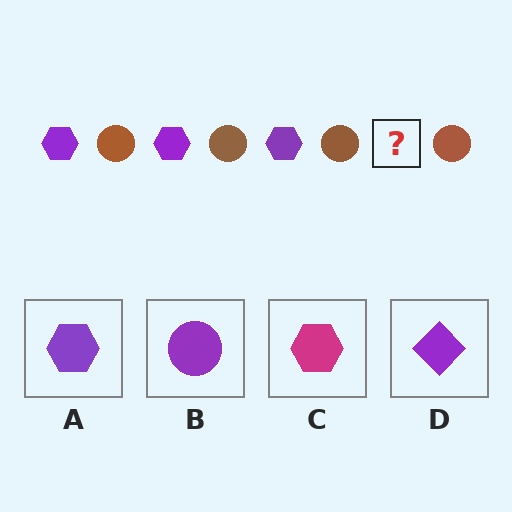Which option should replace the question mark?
Option A.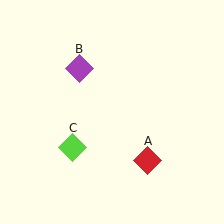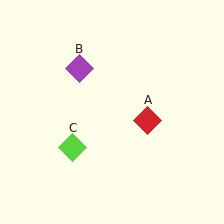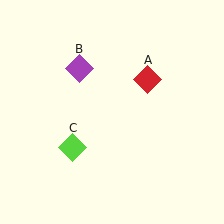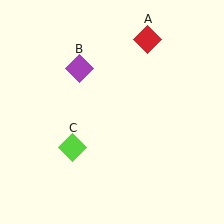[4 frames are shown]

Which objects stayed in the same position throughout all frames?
Purple diamond (object B) and lime diamond (object C) remained stationary.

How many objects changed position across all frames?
1 object changed position: red diamond (object A).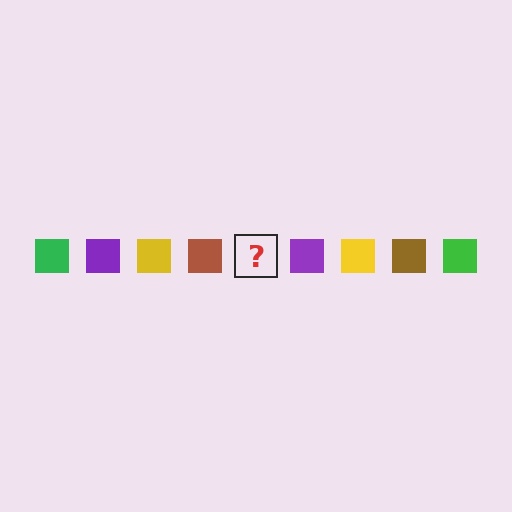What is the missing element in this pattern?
The missing element is a green square.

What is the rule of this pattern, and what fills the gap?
The rule is that the pattern cycles through green, purple, yellow, brown squares. The gap should be filled with a green square.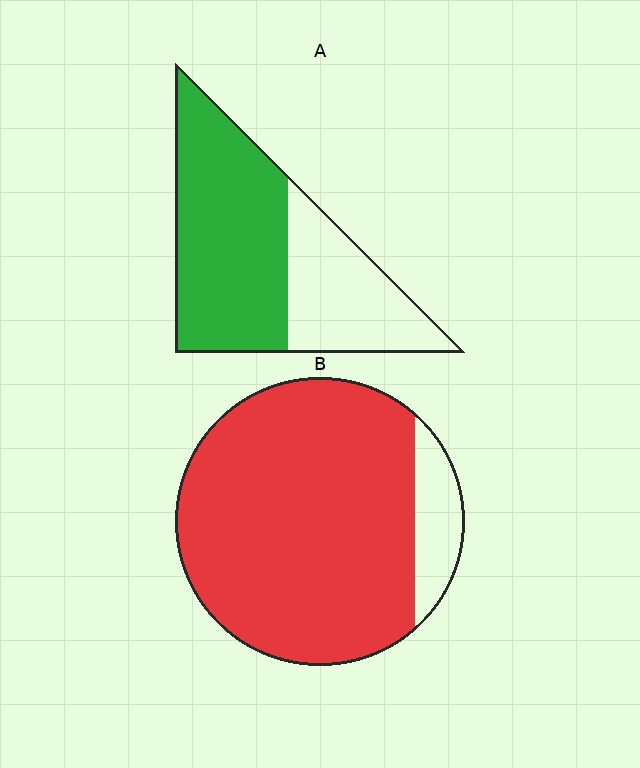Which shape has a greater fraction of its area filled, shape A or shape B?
Shape B.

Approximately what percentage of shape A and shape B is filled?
A is approximately 65% and B is approximately 90%.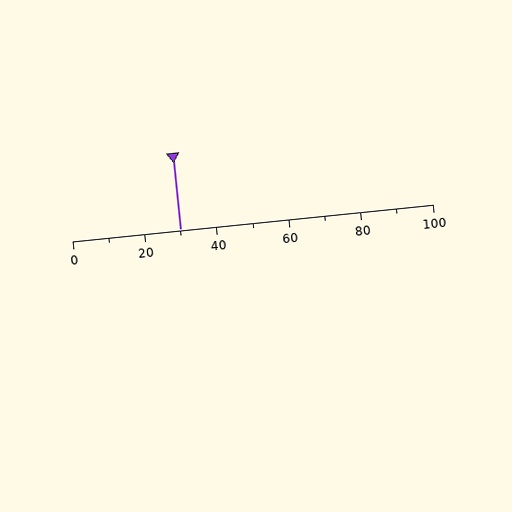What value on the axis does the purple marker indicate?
The marker indicates approximately 30.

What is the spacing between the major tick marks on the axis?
The major ticks are spaced 20 apart.